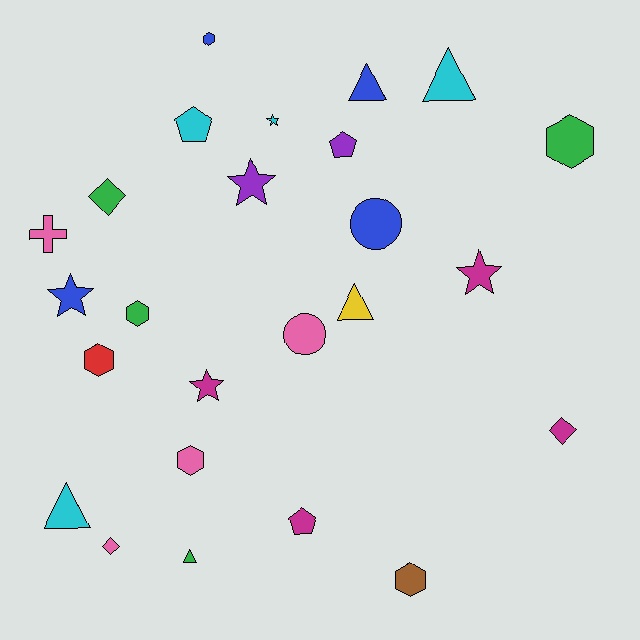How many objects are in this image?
There are 25 objects.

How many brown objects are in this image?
There is 1 brown object.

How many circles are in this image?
There are 2 circles.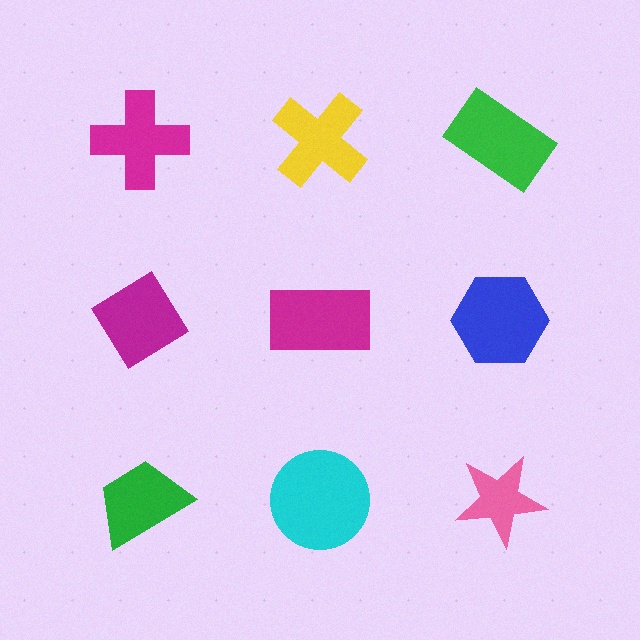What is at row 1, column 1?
A magenta cross.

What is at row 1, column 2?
A yellow cross.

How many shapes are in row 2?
3 shapes.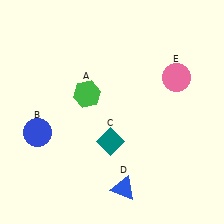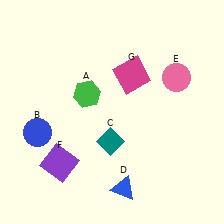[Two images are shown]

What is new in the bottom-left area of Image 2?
A purple square (F) was added in the bottom-left area of Image 2.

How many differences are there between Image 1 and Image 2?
There are 2 differences between the two images.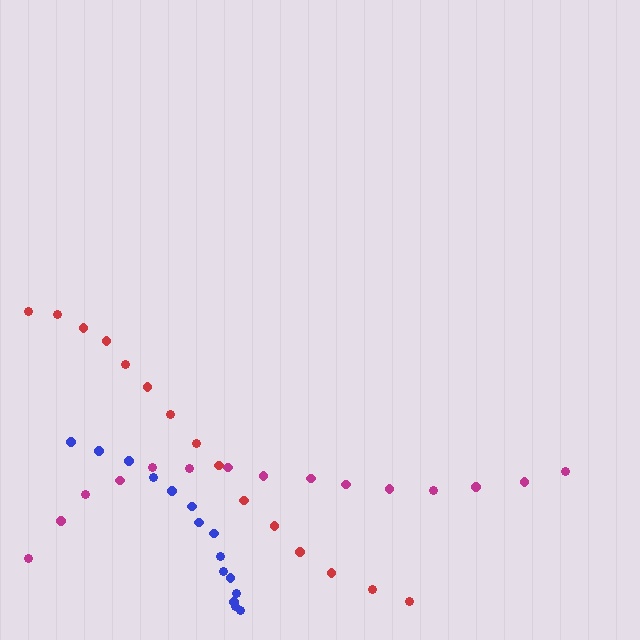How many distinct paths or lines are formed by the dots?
There are 3 distinct paths.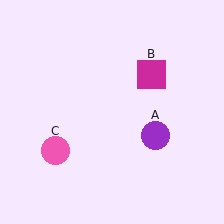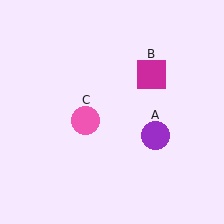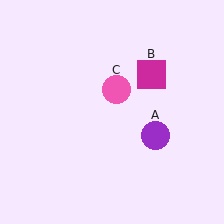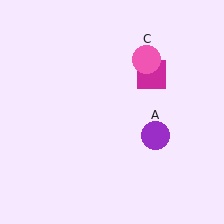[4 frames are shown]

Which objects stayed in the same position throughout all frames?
Purple circle (object A) and magenta square (object B) remained stationary.